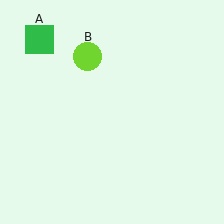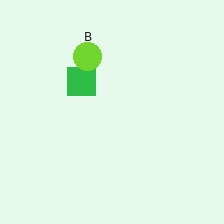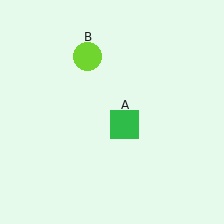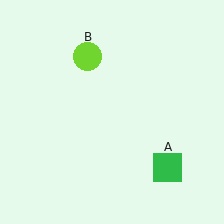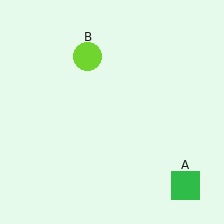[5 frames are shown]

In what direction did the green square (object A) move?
The green square (object A) moved down and to the right.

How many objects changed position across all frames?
1 object changed position: green square (object A).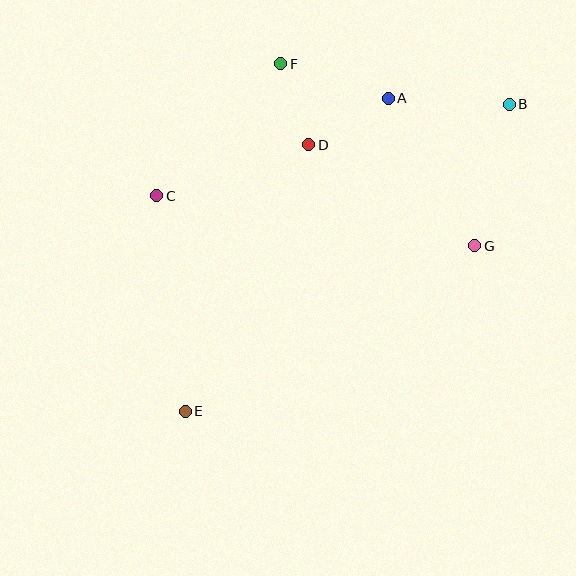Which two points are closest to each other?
Points D and F are closest to each other.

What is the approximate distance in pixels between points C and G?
The distance between C and G is approximately 322 pixels.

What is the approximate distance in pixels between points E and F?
The distance between E and F is approximately 361 pixels.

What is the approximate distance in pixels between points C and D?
The distance between C and D is approximately 160 pixels.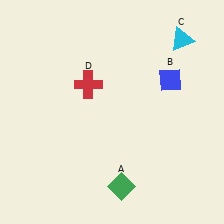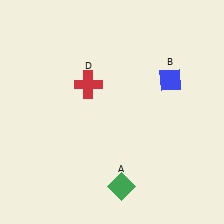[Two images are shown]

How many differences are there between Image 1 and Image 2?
There is 1 difference between the two images.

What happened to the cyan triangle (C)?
The cyan triangle (C) was removed in Image 2. It was in the top-right area of Image 1.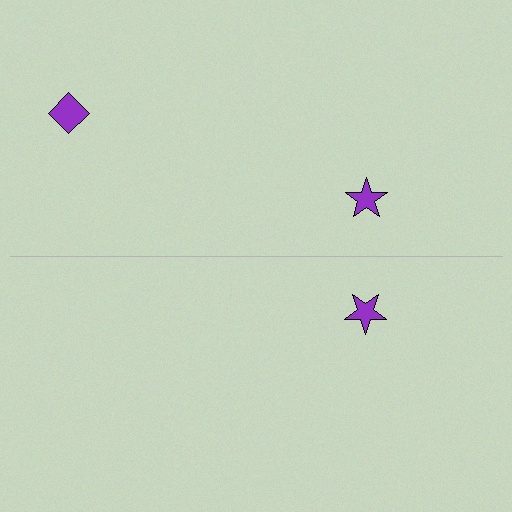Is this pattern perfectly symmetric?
No, the pattern is not perfectly symmetric. A purple diamond is missing from the bottom side.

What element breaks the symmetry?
A purple diamond is missing from the bottom side.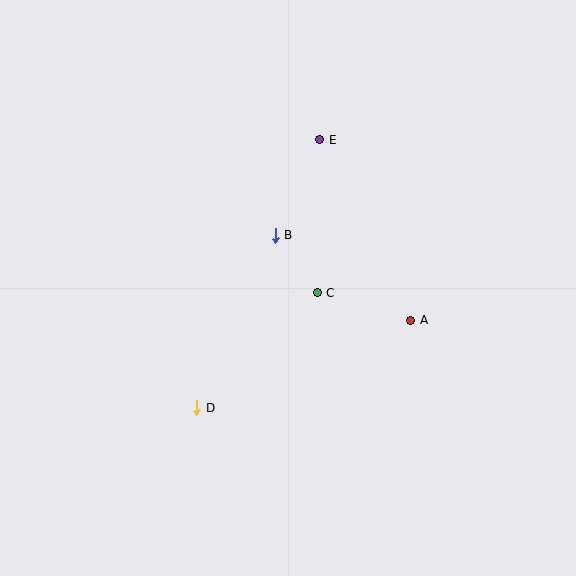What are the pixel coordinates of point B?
Point B is at (275, 235).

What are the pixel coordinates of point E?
Point E is at (320, 140).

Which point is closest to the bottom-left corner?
Point D is closest to the bottom-left corner.